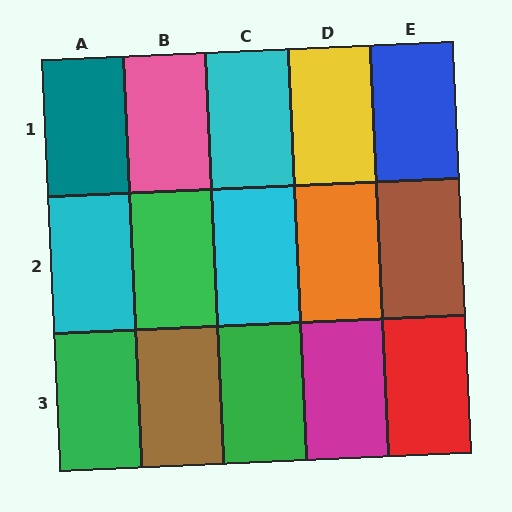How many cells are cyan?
3 cells are cyan.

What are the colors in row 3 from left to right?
Green, brown, green, magenta, red.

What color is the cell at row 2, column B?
Green.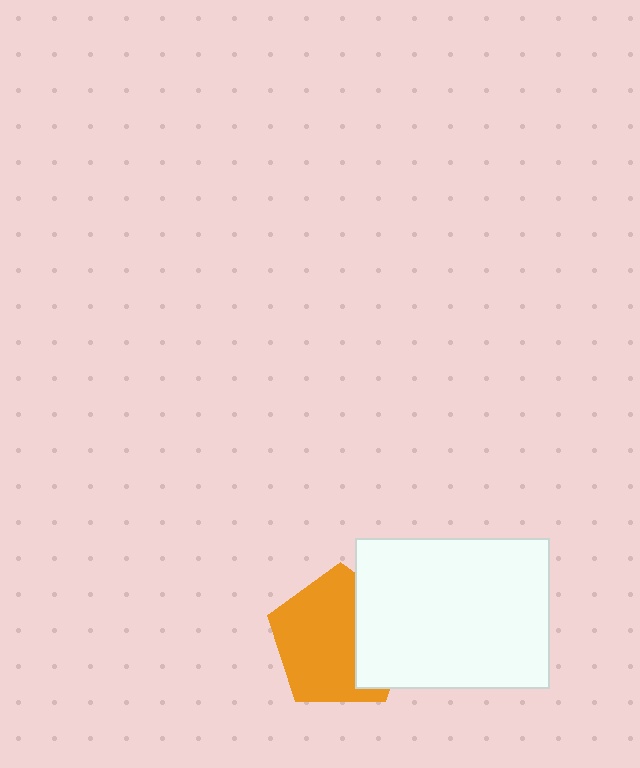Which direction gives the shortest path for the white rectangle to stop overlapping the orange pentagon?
Moving right gives the shortest separation.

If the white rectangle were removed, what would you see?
You would see the complete orange pentagon.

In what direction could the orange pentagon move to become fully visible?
The orange pentagon could move left. That would shift it out from behind the white rectangle entirely.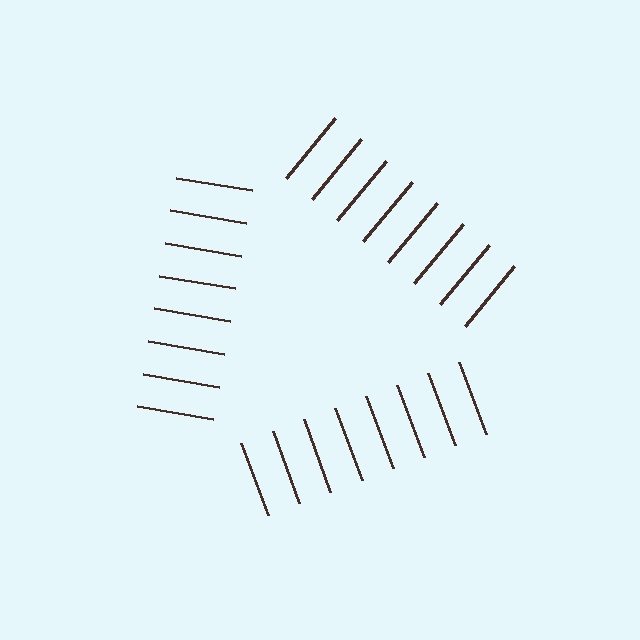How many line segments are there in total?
24 — 8 along each of the 3 edges.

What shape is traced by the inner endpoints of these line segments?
An illusory triangle — the line segments terminate on its edges but no continuous stroke is drawn.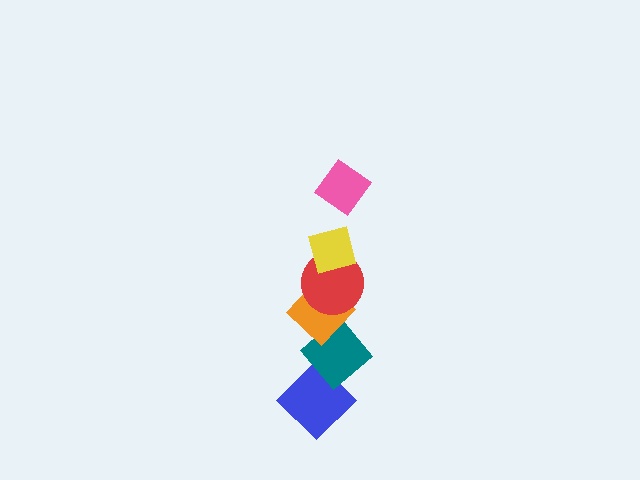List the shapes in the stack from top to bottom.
From top to bottom: the pink diamond, the yellow square, the red circle, the orange diamond, the teal diamond, the blue diamond.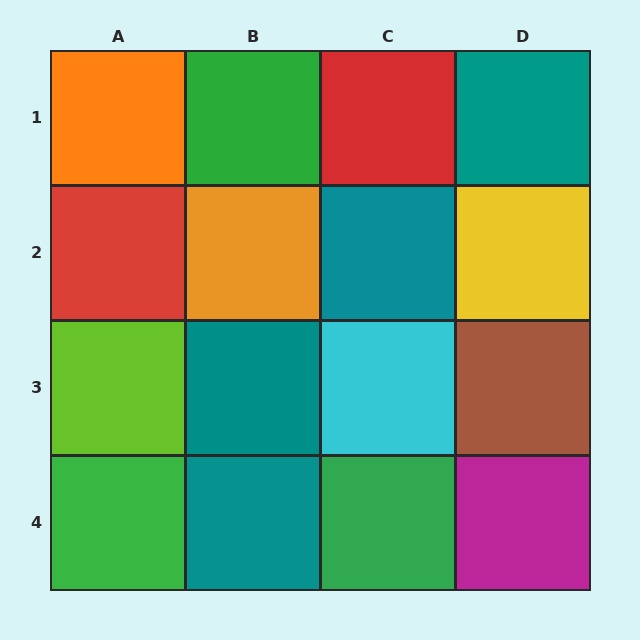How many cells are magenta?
1 cell is magenta.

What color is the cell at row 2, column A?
Red.